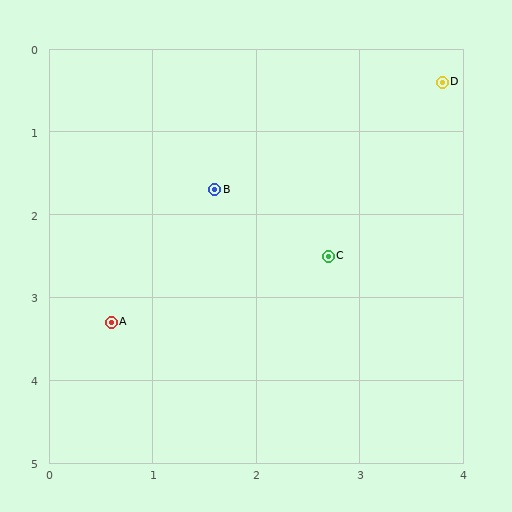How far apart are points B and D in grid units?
Points B and D are about 2.6 grid units apart.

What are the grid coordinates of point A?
Point A is at approximately (0.6, 3.3).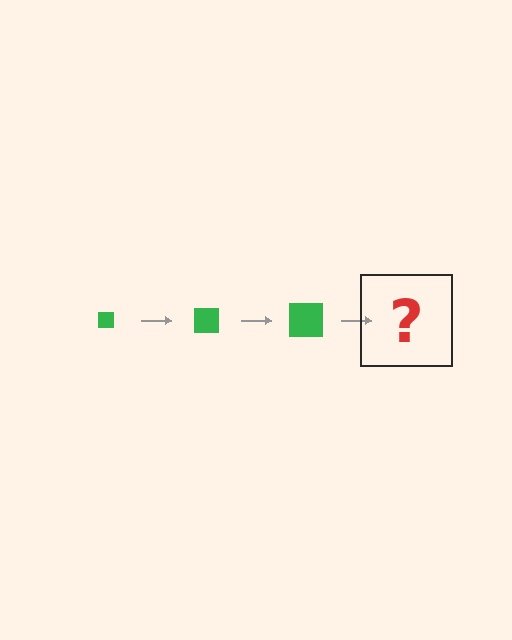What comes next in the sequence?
The next element should be a green square, larger than the previous one.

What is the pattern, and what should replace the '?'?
The pattern is that the square gets progressively larger each step. The '?' should be a green square, larger than the previous one.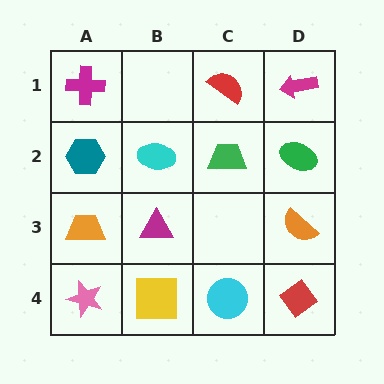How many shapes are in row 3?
3 shapes.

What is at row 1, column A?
A magenta cross.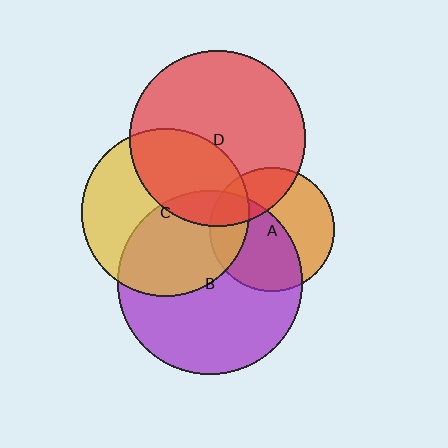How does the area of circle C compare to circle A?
Approximately 1.8 times.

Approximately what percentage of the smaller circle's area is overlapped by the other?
Approximately 25%.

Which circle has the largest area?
Circle B (purple).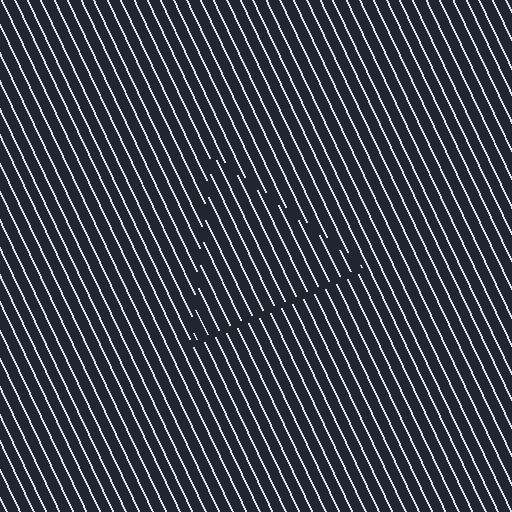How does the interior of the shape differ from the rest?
The interior of the shape contains the same grating, shifted by half a period — the contour is defined by the phase discontinuity where line-ends from the inner and outer gratings abut.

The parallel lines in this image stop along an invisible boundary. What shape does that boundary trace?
An illusory triangle. The interior of the shape contains the same grating, shifted by half a period — the contour is defined by the phase discontinuity where line-ends from the inner and outer gratings abut.